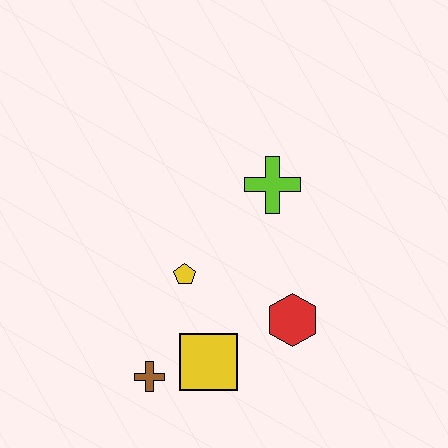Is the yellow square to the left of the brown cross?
No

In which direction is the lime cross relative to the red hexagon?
The lime cross is above the red hexagon.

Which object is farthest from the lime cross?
The brown cross is farthest from the lime cross.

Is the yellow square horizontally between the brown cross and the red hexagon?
Yes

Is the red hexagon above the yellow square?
Yes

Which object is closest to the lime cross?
The yellow pentagon is closest to the lime cross.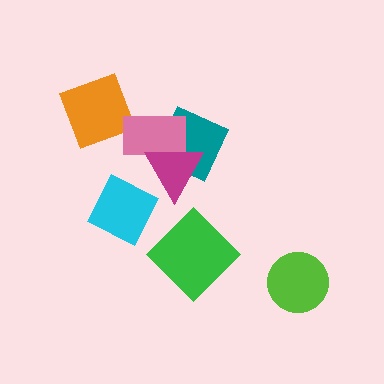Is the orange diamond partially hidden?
Yes, it is partially covered by another shape.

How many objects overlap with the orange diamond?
1 object overlaps with the orange diamond.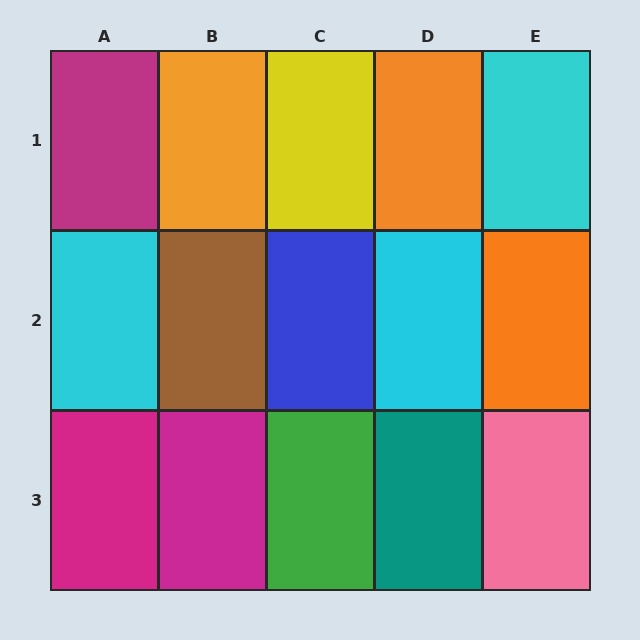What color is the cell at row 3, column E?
Pink.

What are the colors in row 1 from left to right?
Magenta, orange, yellow, orange, cyan.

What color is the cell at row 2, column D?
Cyan.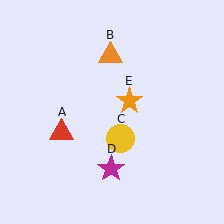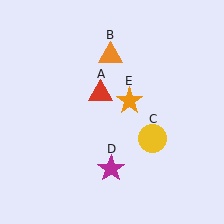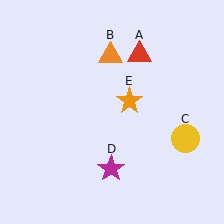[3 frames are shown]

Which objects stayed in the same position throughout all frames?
Orange triangle (object B) and magenta star (object D) and orange star (object E) remained stationary.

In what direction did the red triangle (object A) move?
The red triangle (object A) moved up and to the right.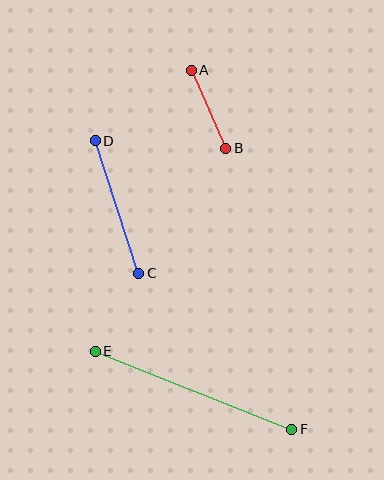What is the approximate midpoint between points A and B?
The midpoint is at approximately (208, 109) pixels.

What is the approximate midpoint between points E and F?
The midpoint is at approximately (193, 390) pixels.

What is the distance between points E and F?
The distance is approximately 211 pixels.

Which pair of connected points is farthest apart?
Points E and F are farthest apart.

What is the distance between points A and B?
The distance is approximately 85 pixels.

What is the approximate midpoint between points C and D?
The midpoint is at approximately (117, 207) pixels.